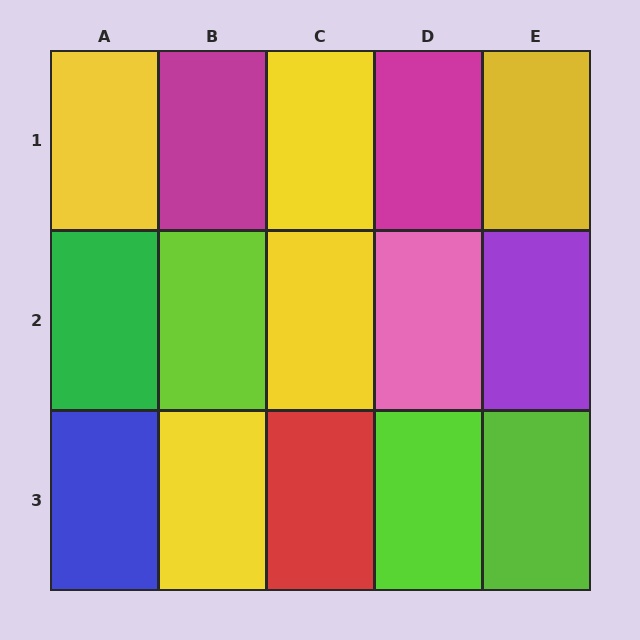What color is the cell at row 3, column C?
Red.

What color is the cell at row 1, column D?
Magenta.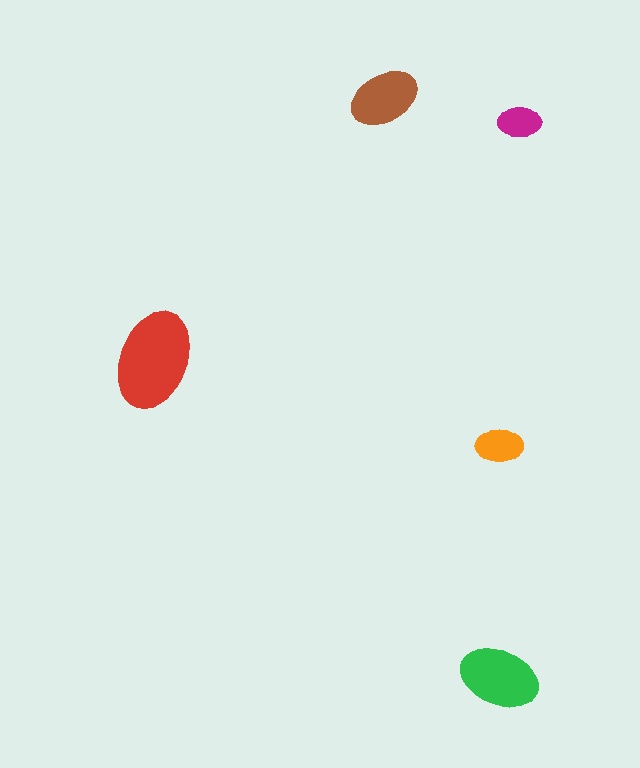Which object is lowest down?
The green ellipse is bottommost.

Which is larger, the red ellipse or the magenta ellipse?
The red one.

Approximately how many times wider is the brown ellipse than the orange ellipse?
About 1.5 times wider.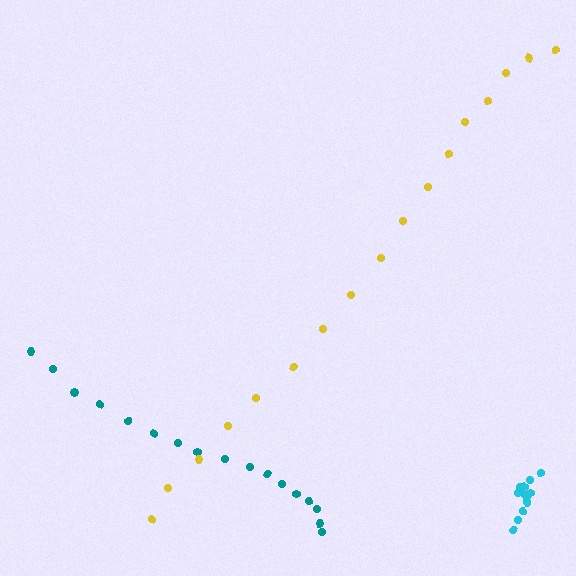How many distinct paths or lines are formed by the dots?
There are 3 distinct paths.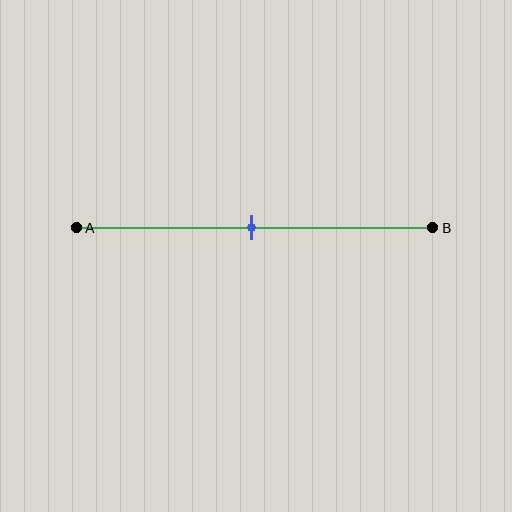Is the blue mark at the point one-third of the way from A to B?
No, the mark is at about 50% from A, not at the 33% one-third point.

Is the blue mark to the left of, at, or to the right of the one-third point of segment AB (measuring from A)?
The blue mark is to the right of the one-third point of segment AB.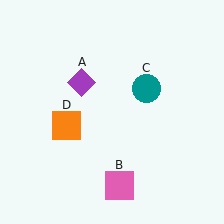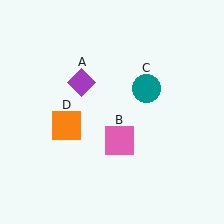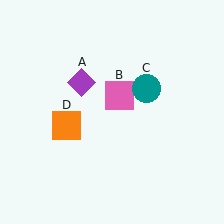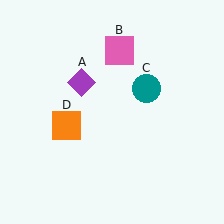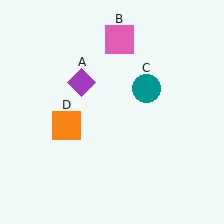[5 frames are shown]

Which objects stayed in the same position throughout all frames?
Purple diamond (object A) and teal circle (object C) and orange square (object D) remained stationary.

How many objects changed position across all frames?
1 object changed position: pink square (object B).